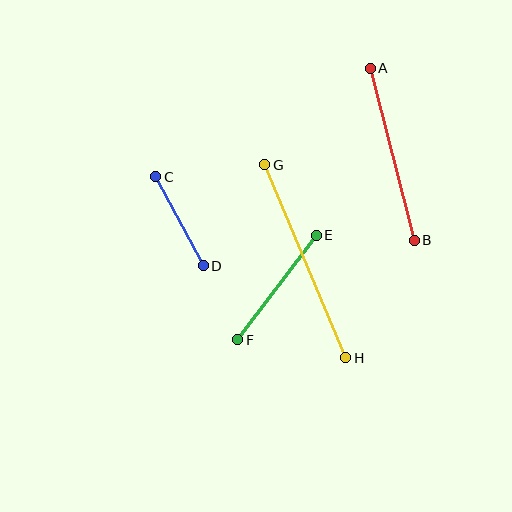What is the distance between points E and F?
The distance is approximately 131 pixels.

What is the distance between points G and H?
The distance is approximately 209 pixels.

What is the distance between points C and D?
The distance is approximately 101 pixels.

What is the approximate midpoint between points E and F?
The midpoint is at approximately (277, 288) pixels.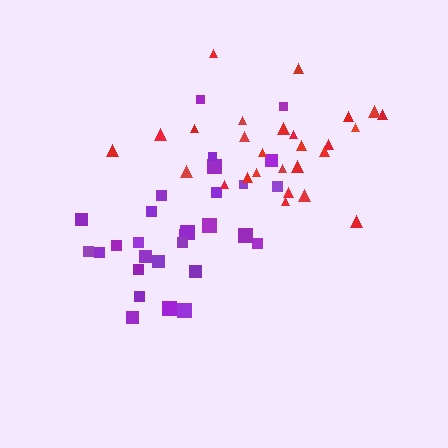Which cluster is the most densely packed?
Red.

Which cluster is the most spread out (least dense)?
Purple.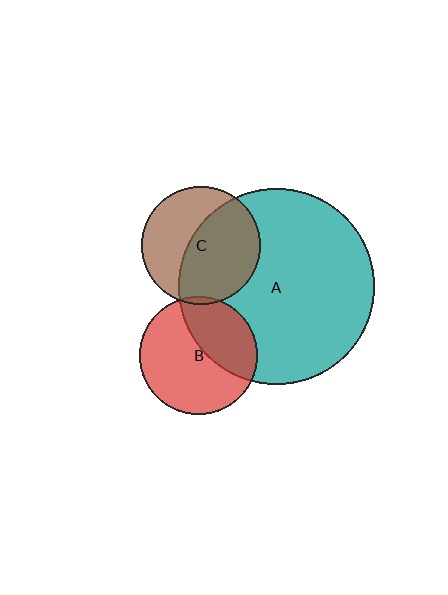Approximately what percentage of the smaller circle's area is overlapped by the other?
Approximately 5%.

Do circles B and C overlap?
Yes.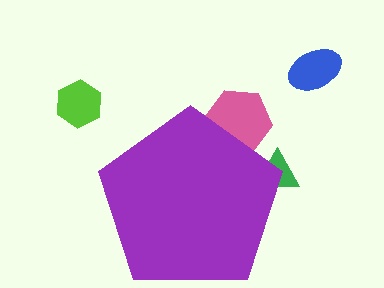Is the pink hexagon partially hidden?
Yes, the pink hexagon is partially hidden behind the purple pentagon.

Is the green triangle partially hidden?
Yes, the green triangle is partially hidden behind the purple pentagon.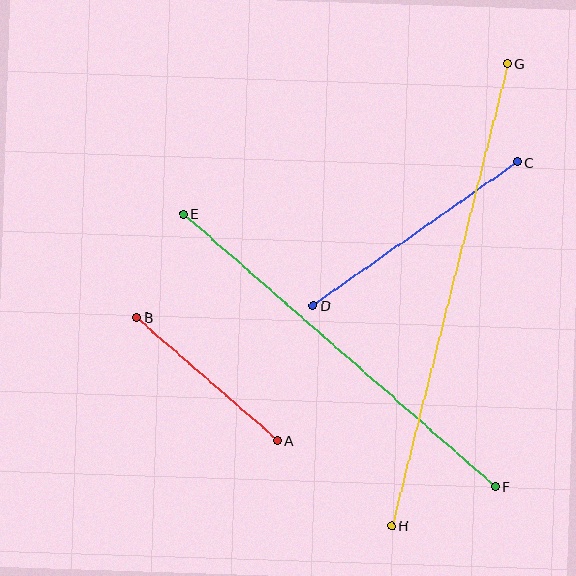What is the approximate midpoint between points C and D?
The midpoint is at approximately (415, 234) pixels.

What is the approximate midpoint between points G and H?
The midpoint is at approximately (450, 295) pixels.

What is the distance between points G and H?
The distance is approximately 477 pixels.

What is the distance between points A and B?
The distance is approximately 187 pixels.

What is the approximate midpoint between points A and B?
The midpoint is at approximately (207, 379) pixels.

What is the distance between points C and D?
The distance is approximately 249 pixels.